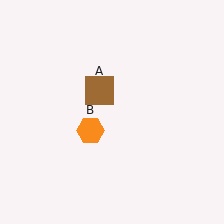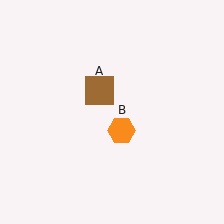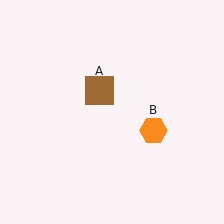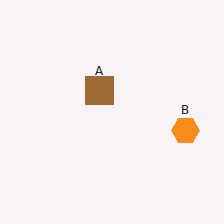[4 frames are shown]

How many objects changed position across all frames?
1 object changed position: orange hexagon (object B).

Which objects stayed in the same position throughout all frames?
Brown square (object A) remained stationary.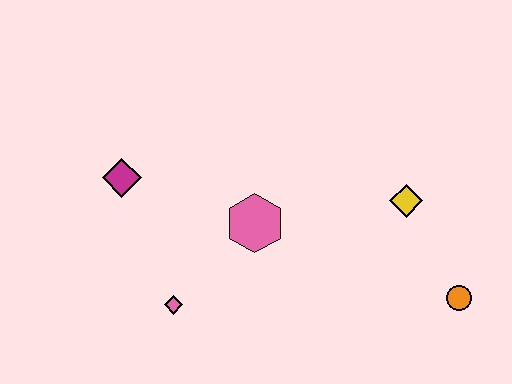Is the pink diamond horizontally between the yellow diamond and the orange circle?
No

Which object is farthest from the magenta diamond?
The orange circle is farthest from the magenta diamond.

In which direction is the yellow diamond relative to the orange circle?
The yellow diamond is above the orange circle.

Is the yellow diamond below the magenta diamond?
Yes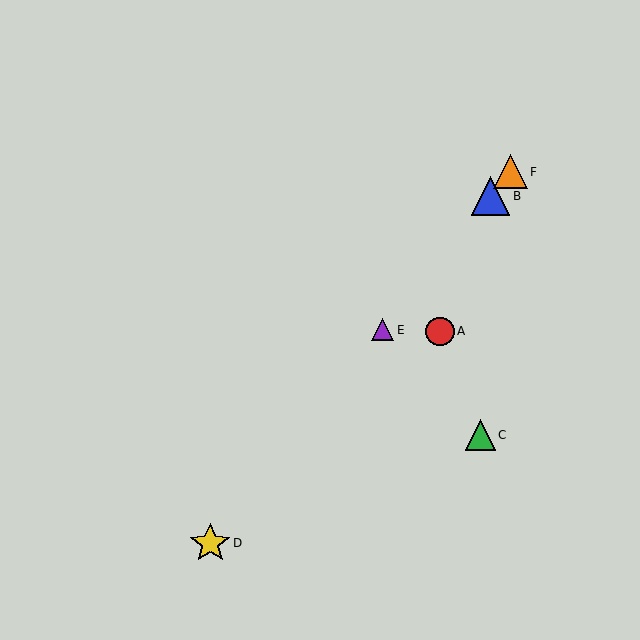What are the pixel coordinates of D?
Object D is at (210, 543).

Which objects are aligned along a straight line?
Objects B, D, E, F are aligned along a straight line.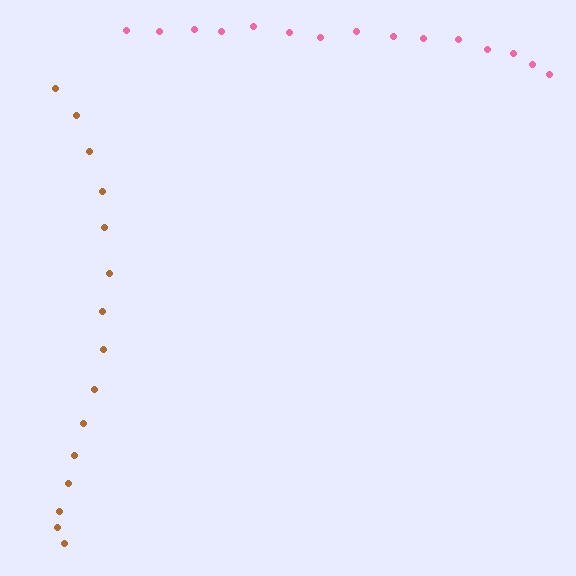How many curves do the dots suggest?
There are 2 distinct paths.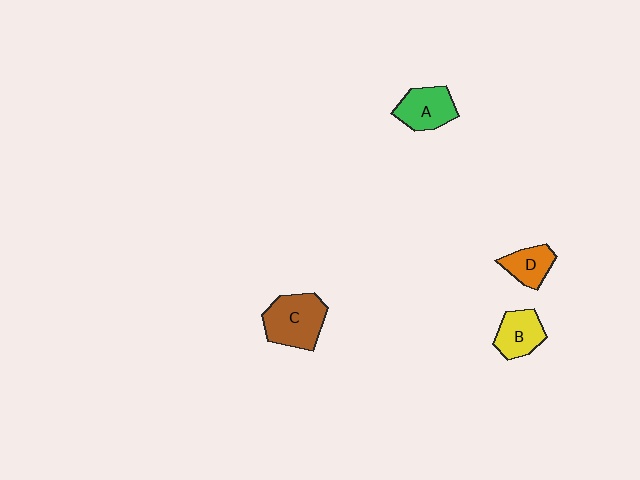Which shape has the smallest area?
Shape D (orange).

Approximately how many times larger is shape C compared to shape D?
Approximately 1.8 times.